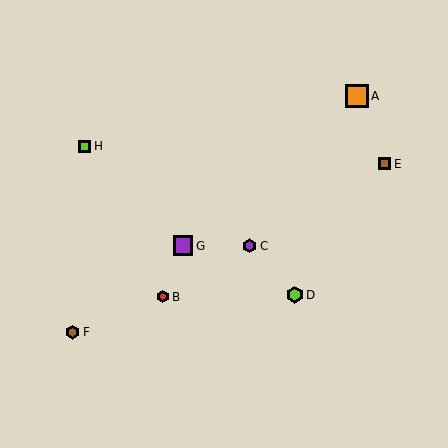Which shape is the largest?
The orange square (labeled A) is the largest.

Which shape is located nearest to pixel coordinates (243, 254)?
The purple hexagon (labeled C) at (249, 246) is nearest to that location.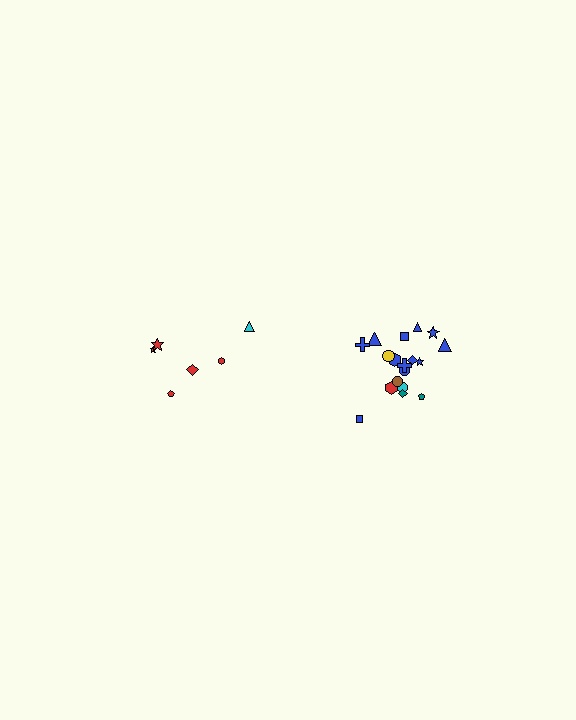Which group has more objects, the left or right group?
The right group.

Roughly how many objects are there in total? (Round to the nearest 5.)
Roughly 25 objects in total.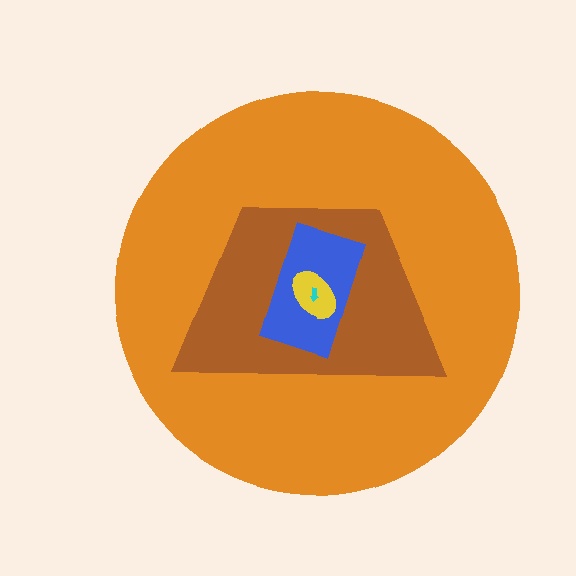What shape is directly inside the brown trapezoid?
The blue rectangle.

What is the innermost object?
The cyan arrow.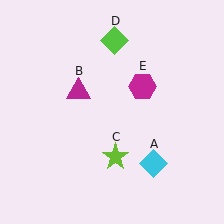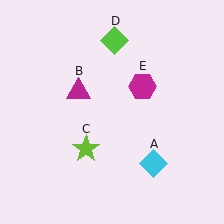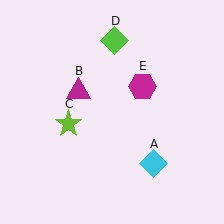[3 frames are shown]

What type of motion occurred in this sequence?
The lime star (object C) rotated clockwise around the center of the scene.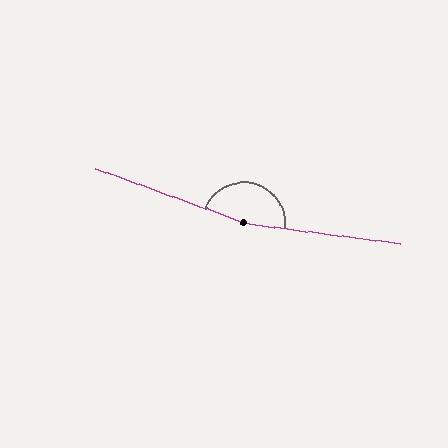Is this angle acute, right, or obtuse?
It is obtuse.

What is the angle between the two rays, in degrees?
Approximately 167 degrees.